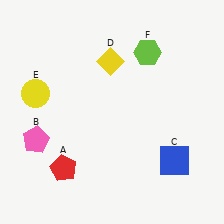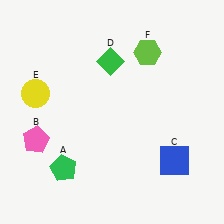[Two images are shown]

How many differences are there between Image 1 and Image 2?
There are 2 differences between the two images.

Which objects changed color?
A changed from red to green. D changed from yellow to green.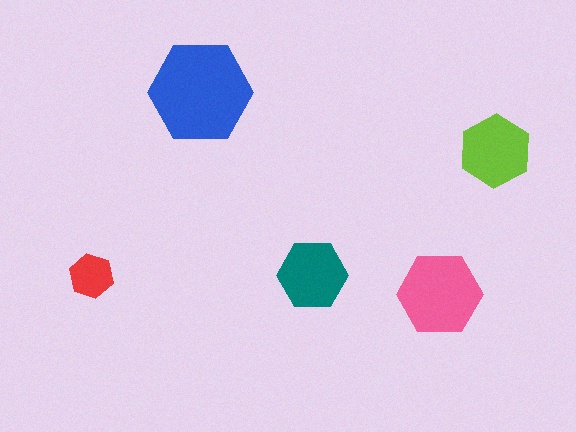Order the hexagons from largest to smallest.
the blue one, the pink one, the lime one, the teal one, the red one.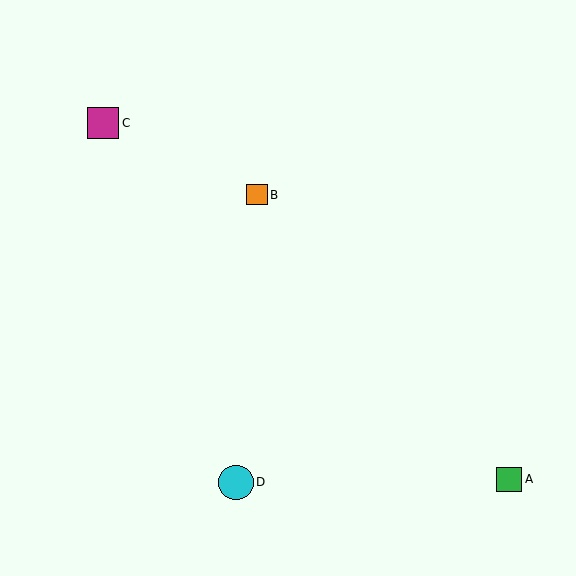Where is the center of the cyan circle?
The center of the cyan circle is at (236, 482).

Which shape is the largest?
The cyan circle (labeled D) is the largest.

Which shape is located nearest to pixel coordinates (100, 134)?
The magenta square (labeled C) at (103, 123) is nearest to that location.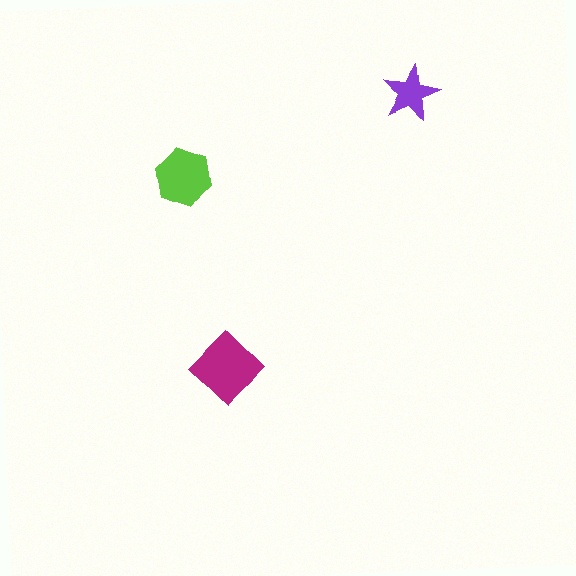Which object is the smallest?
The purple star.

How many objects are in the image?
There are 3 objects in the image.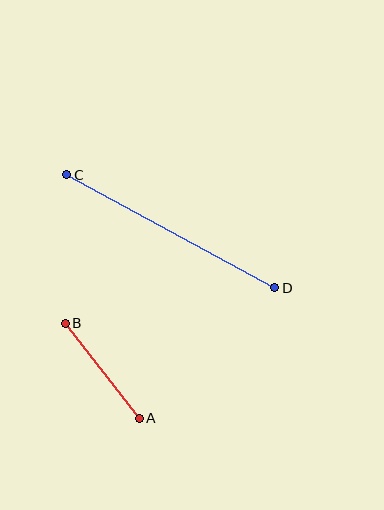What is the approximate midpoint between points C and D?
The midpoint is at approximately (171, 231) pixels.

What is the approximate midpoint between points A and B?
The midpoint is at approximately (102, 371) pixels.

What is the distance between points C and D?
The distance is approximately 236 pixels.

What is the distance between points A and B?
The distance is approximately 120 pixels.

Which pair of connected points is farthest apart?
Points C and D are farthest apart.